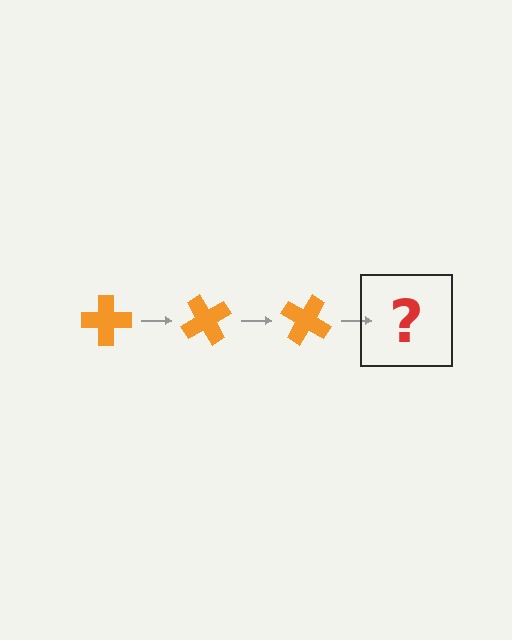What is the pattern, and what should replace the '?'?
The pattern is that the cross rotates 60 degrees each step. The '?' should be an orange cross rotated 180 degrees.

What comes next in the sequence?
The next element should be an orange cross rotated 180 degrees.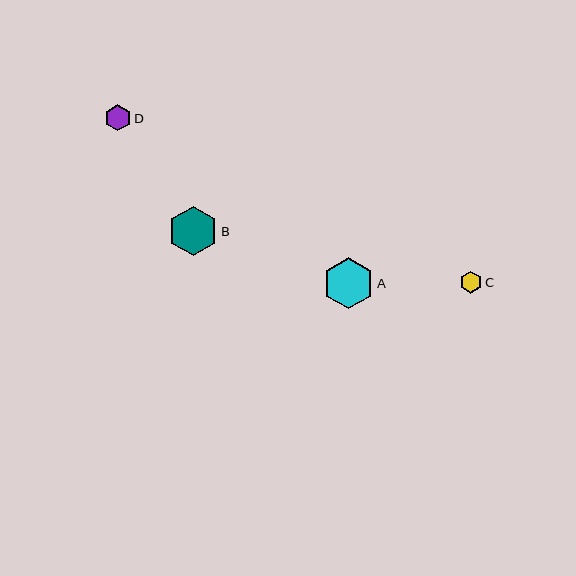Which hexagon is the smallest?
Hexagon C is the smallest with a size of approximately 22 pixels.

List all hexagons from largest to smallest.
From largest to smallest: A, B, D, C.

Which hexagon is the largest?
Hexagon A is the largest with a size of approximately 51 pixels.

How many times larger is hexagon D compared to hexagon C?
Hexagon D is approximately 1.2 times the size of hexagon C.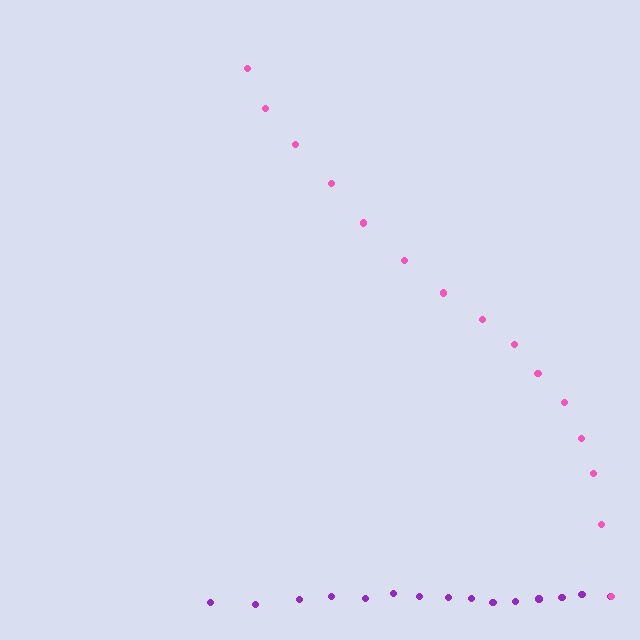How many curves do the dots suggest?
There are 2 distinct paths.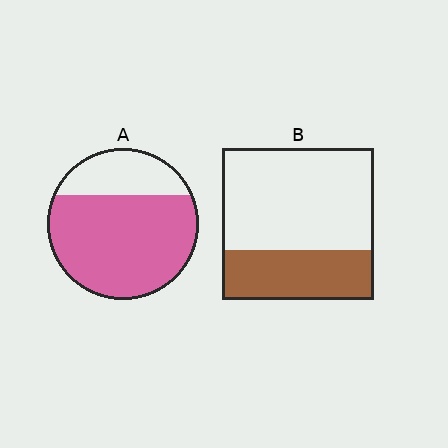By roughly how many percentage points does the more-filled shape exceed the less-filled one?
By roughly 40 percentage points (A over B).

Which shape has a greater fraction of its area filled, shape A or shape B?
Shape A.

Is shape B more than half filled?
No.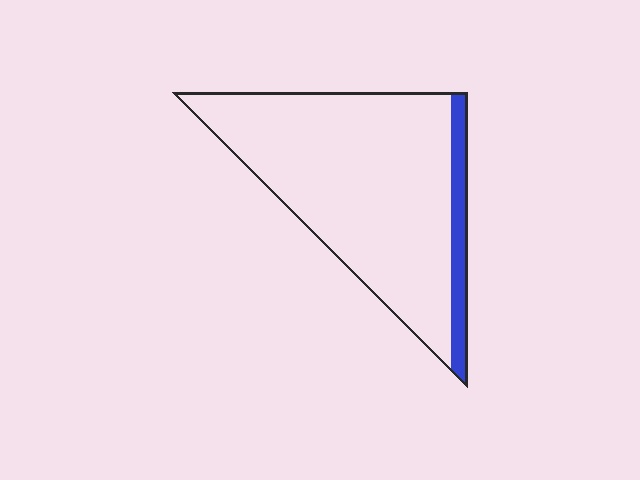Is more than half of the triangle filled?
No.